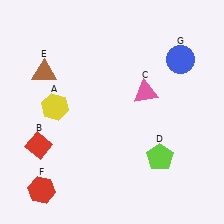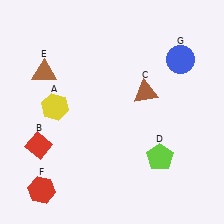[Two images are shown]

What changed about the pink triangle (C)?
In Image 1, C is pink. In Image 2, it changed to brown.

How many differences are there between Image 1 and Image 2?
There is 1 difference between the two images.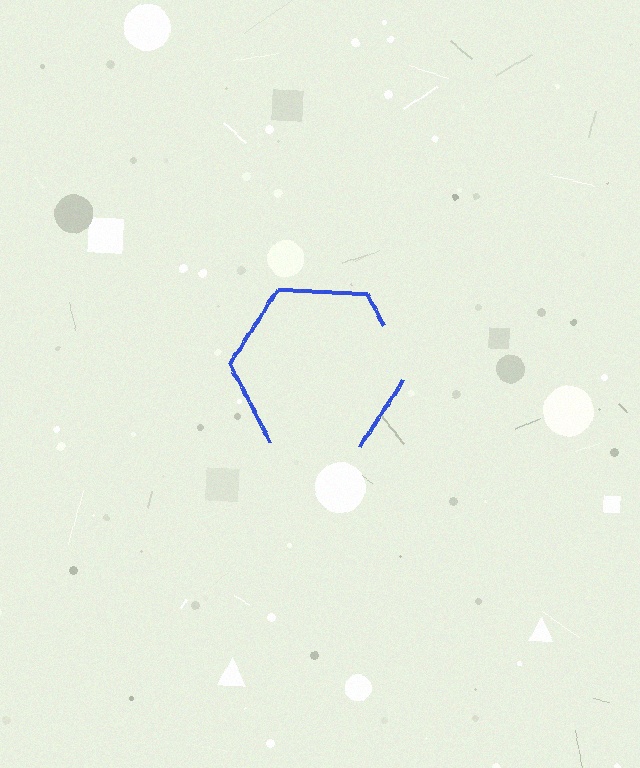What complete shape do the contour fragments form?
The contour fragments form a hexagon.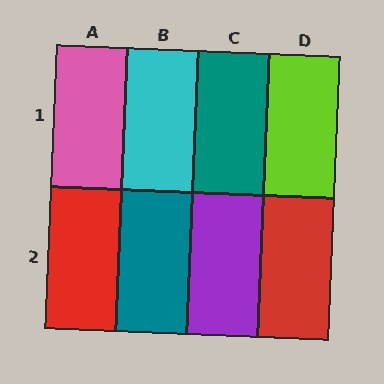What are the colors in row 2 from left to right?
Red, teal, purple, red.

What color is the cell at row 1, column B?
Cyan.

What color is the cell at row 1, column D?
Lime.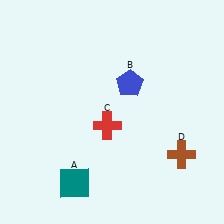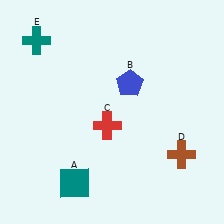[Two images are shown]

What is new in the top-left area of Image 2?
A teal cross (E) was added in the top-left area of Image 2.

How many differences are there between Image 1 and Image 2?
There is 1 difference between the two images.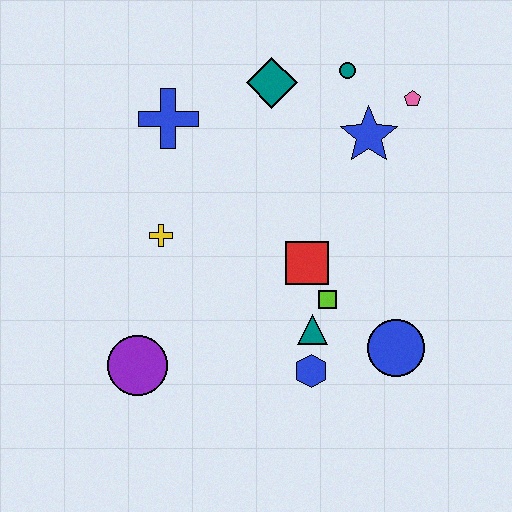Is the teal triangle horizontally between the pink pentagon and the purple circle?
Yes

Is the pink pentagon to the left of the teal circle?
No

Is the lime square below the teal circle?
Yes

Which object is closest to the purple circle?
The yellow cross is closest to the purple circle.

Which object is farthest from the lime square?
The blue cross is farthest from the lime square.